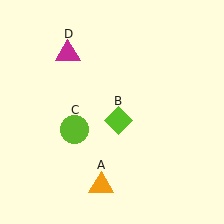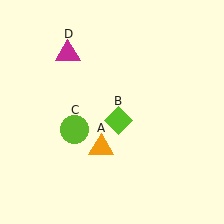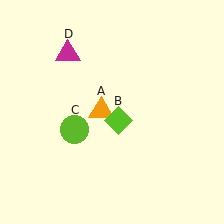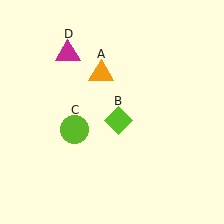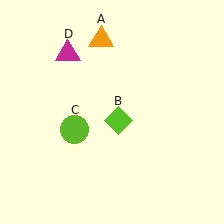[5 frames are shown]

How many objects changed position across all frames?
1 object changed position: orange triangle (object A).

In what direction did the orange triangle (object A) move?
The orange triangle (object A) moved up.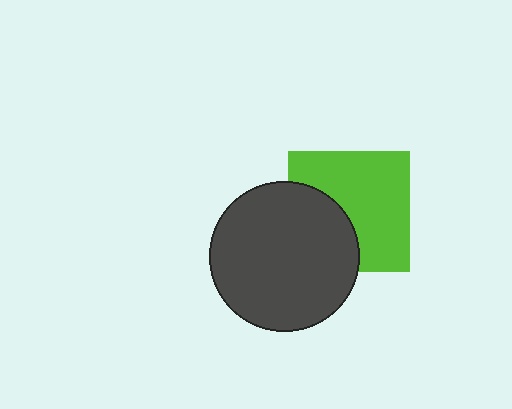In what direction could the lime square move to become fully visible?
The lime square could move right. That would shift it out from behind the dark gray circle entirely.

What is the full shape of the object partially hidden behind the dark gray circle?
The partially hidden object is a lime square.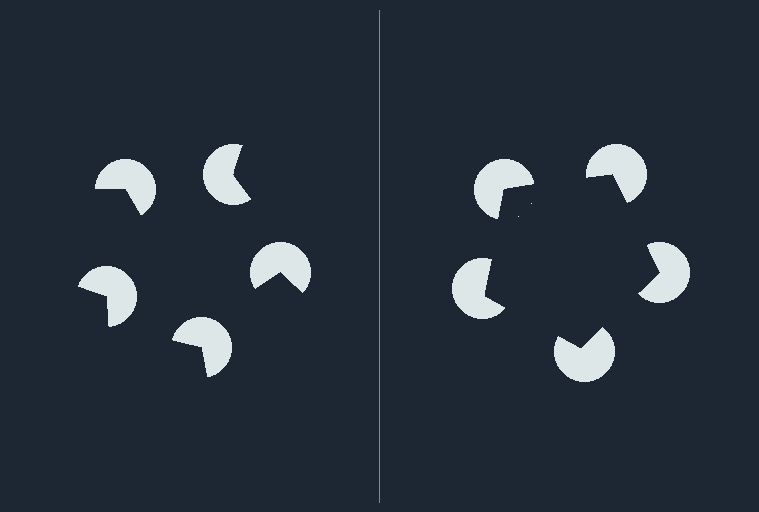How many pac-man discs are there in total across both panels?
10 — 5 on each side.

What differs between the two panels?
The pac-man discs are positioned identically on both sides; only the wedge orientations differ. On the right they align to a pentagon; on the left they are misaligned.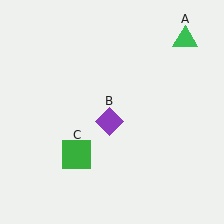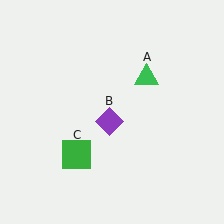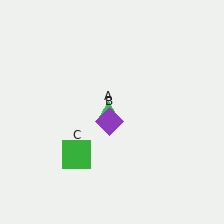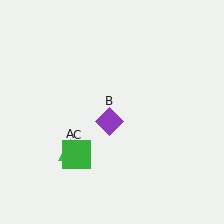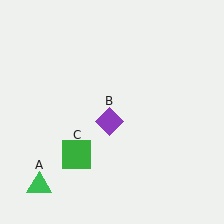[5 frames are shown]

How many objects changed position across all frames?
1 object changed position: green triangle (object A).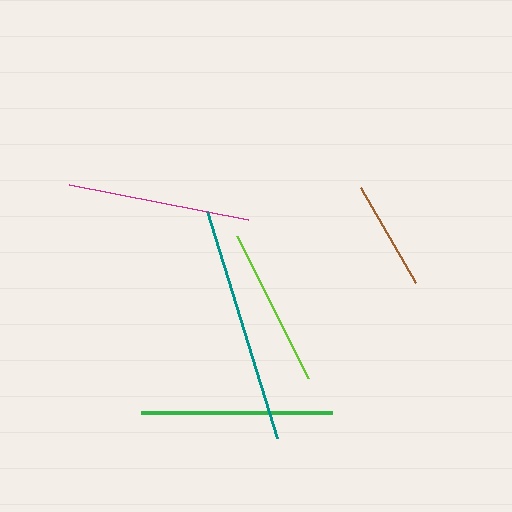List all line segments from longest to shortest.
From longest to shortest: teal, green, magenta, lime, brown.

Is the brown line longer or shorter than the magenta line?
The magenta line is longer than the brown line.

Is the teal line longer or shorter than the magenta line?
The teal line is longer than the magenta line.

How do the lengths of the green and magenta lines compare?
The green and magenta lines are approximately the same length.